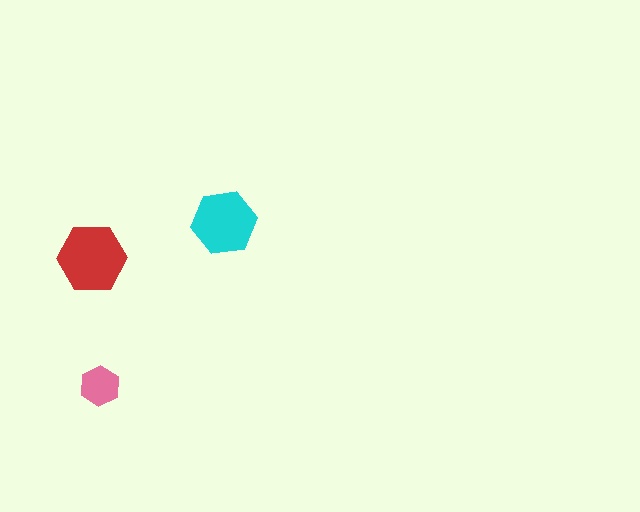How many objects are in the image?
There are 3 objects in the image.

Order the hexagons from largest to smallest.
the red one, the cyan one, the pink one.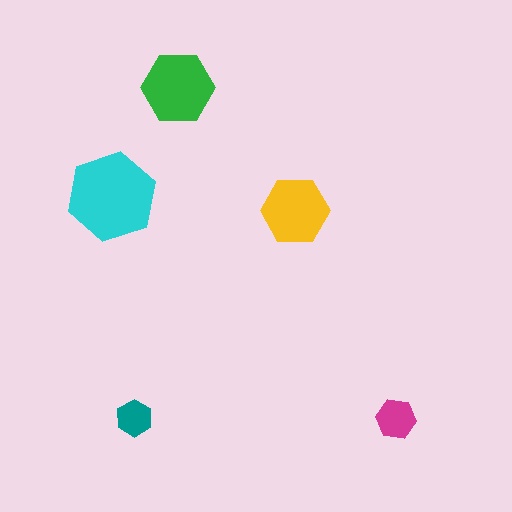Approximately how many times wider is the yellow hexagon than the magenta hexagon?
About 1.5 times wider.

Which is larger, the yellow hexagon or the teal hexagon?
The yellow one.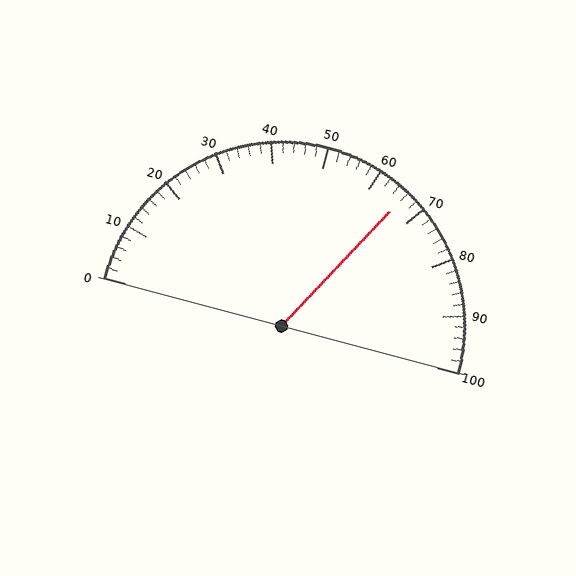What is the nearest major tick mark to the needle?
The nearest major tick mark is 70.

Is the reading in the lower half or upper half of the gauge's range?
The reading is in the upper half of the range (0 to 100).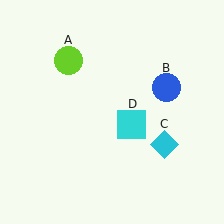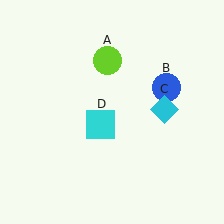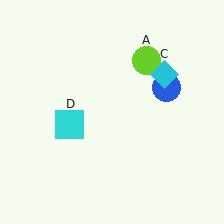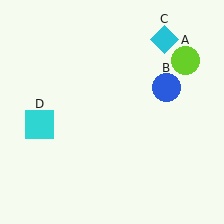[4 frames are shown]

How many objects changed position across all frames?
3 objects changed position: lime circle (object A), cyan diamond (object C), cyan square (object D).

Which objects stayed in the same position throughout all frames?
Blue circle (object B) remained stationary.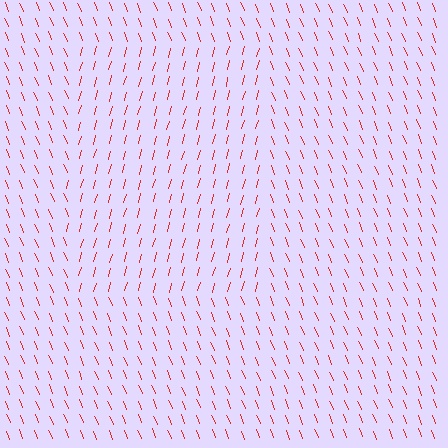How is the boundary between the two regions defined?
The boundary is defined purely by a change in line orientation (approximately 37 degrees difference). All lines are the same color and thickness.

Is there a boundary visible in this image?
Yes, there is a texture boundary formed by a change in line orientation.